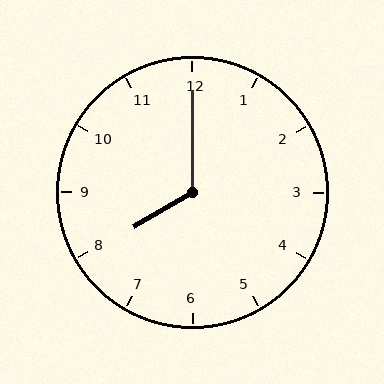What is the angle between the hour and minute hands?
Approximately 120 degrees.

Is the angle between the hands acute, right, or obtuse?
It is obtuse.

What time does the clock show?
8:00.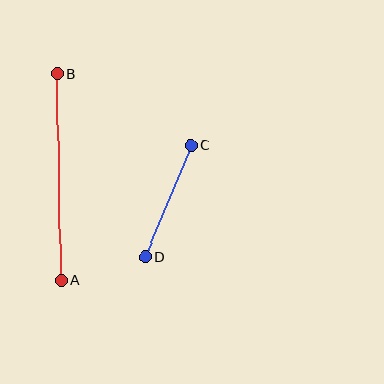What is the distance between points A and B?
The distance is approximately 206 pixels.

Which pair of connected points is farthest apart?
Points A and B are farthest apart.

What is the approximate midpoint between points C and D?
The midpoint is at approximately (168, 201) pixels.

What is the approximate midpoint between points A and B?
The midpoint is at approximately (59, 177) pixels.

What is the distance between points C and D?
The distance is approximately 121 pixels.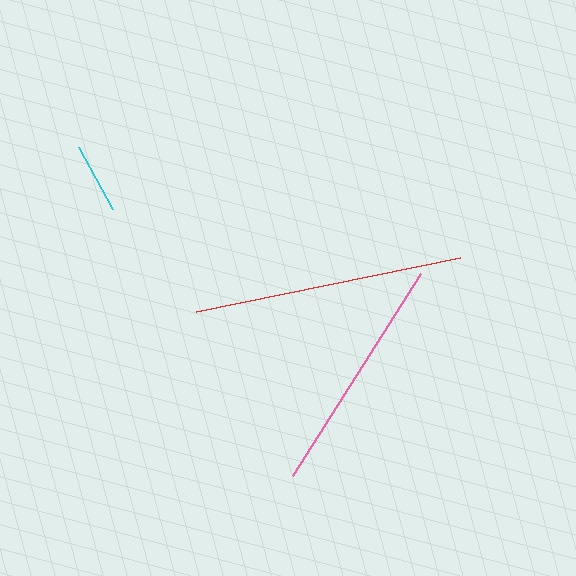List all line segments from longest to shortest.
From longest to shortest: red, pink, cyan.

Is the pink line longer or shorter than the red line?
The red line is longer than the pink line.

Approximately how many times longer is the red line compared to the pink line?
The red line is approximately 1.1 times the length of the pink line.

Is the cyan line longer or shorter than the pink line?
The pink line is longer than the cyan line.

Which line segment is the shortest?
The cyan line is the shortest at approximately 71 pixels.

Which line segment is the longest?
The red line is the longest at approximately 269 pixels.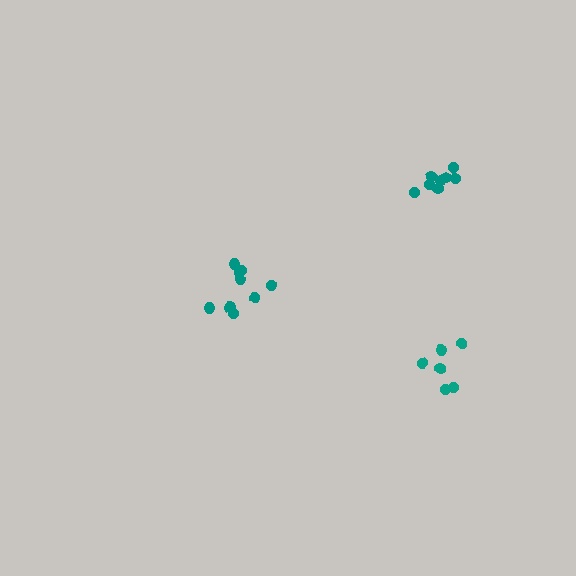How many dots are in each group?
Group 1: 9 dots, Group 2: 6 dots, Group 3: 8 dots (23 total).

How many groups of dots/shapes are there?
There are 3 groups.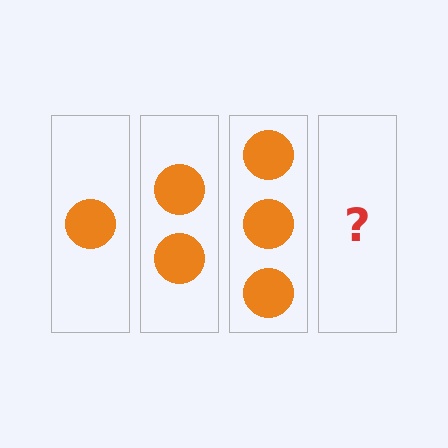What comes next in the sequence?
The next element should be 4 circles.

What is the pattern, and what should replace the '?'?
The pattern is that each step adds one more circle. The '?' should be 4 circles.